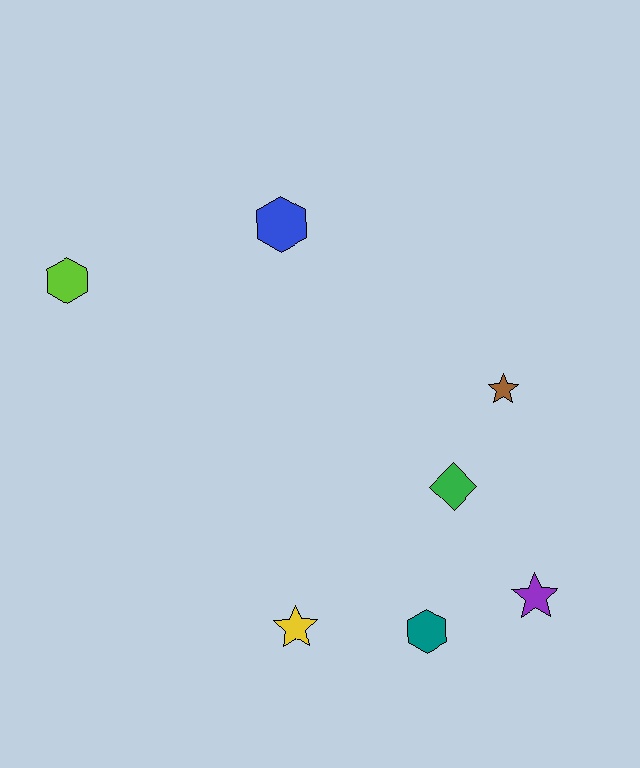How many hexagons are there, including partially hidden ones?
There are 3 hexagons.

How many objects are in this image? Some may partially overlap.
There are 7 objects.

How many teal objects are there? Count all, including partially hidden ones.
There is 1 teal object.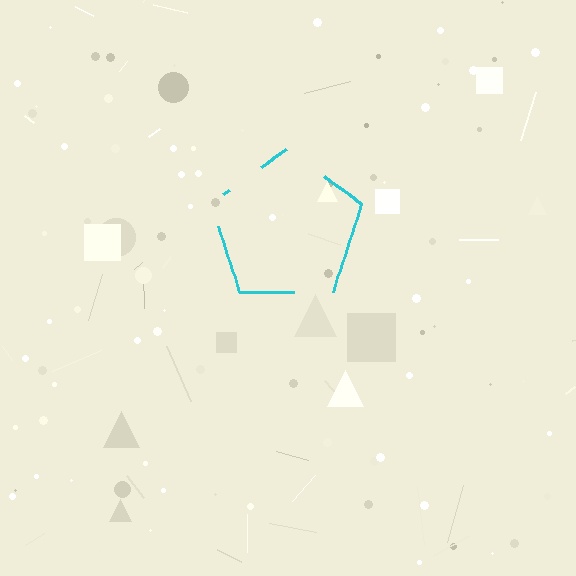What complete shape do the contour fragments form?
The contour fragments form a pentagon.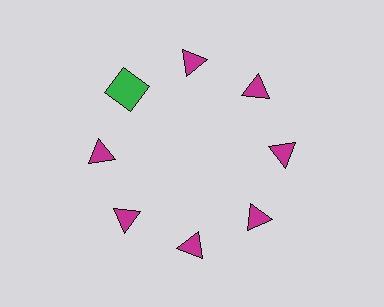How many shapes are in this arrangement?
There are 8 shapes arranged in a ring pattern.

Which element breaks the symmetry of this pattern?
The green square at roughly the 10 o'clock position breaks the symmetry. All other shapes are magenta triangles.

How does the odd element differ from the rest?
It differs in both color (green instead of magenta) and shape (square instead of triangle).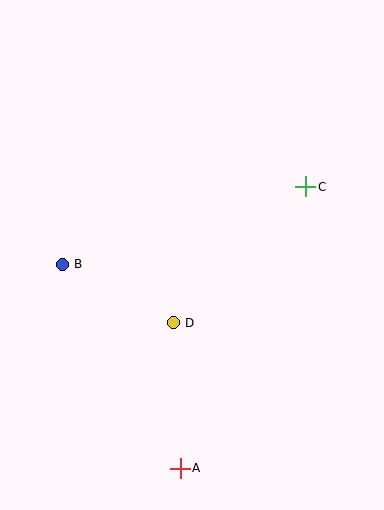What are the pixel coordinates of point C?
Point C is at (306, 187).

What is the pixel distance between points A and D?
The distance between A and D is 146 pixels.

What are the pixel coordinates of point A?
Point A is at (180, 468).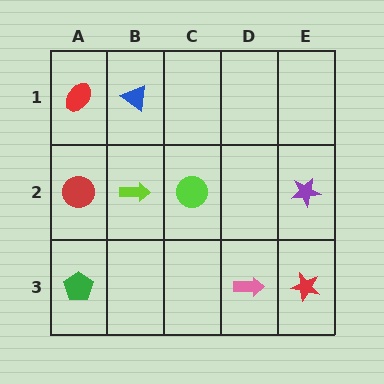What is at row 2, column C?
A lime circle.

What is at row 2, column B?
A lime arrow.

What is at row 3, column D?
A pink arrow.